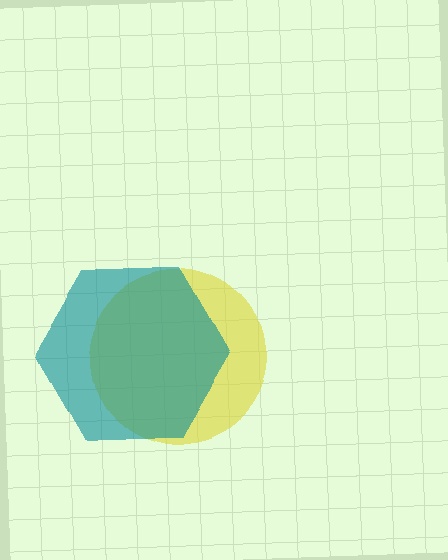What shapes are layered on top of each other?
The layered shapes are: a yellow circle, a teal hexagon.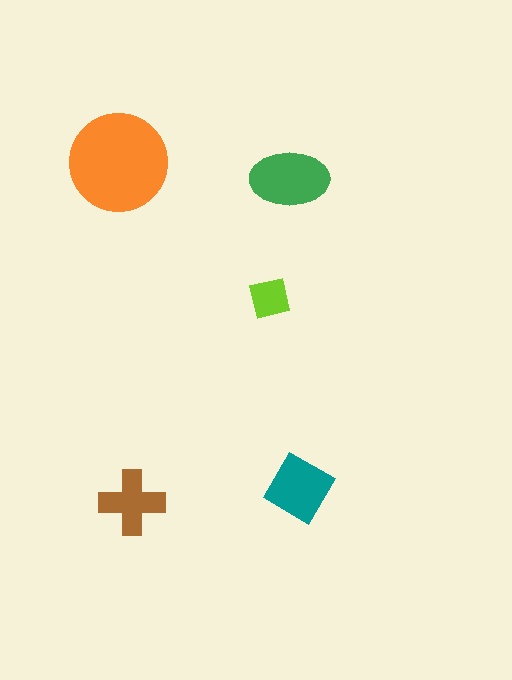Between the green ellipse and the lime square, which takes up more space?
The green ellipse.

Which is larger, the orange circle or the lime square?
The orange circle.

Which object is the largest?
The orange circle.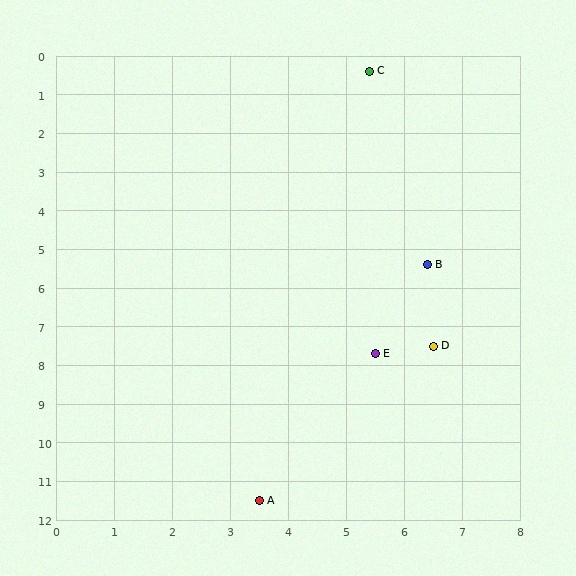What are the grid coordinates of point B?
Point B is at approximately (6.4, 5.4).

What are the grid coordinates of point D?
Point D is at approximately (6.5, 7.5).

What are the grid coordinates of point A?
Point A is at approximately (3.5, 11.5).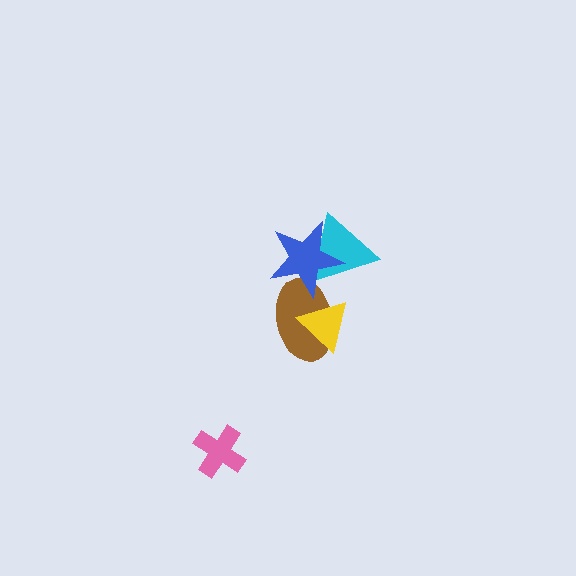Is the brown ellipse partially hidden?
Yes, it is partially covered by another shape.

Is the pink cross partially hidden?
No, no other shape covers it.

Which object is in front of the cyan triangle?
The blue star is in front of the cyan triangle.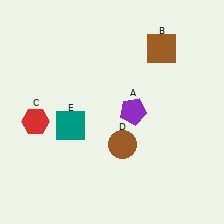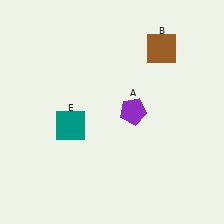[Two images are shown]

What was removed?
The brown circle (D), the red hexagon (C) were removed in Image 2.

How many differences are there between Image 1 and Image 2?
There are 2 differences between the two images.